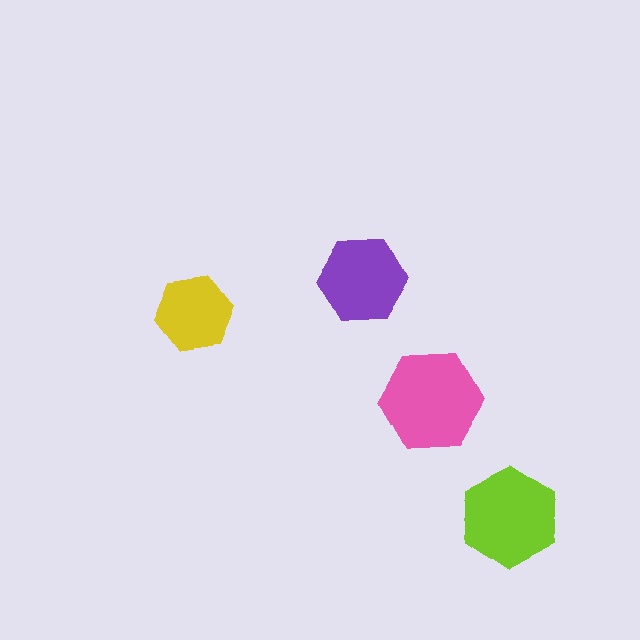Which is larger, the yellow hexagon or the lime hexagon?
The lime one.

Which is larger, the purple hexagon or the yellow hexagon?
The purple one.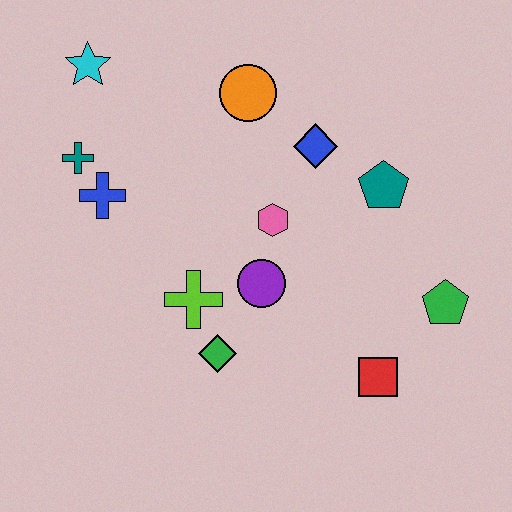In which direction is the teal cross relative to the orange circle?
The teal cross is to the left of the orange circle.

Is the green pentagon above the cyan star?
No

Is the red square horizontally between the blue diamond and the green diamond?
No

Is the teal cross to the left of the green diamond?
Yes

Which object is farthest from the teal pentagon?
The cyan star is farthest from the teal pentagon.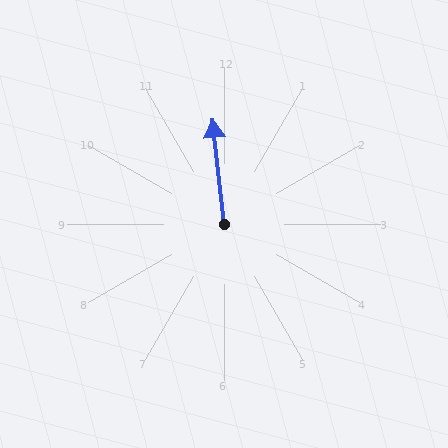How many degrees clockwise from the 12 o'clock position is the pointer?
Approximately 354 degrees.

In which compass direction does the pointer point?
North.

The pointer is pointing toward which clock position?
Roughly 12 o'clock.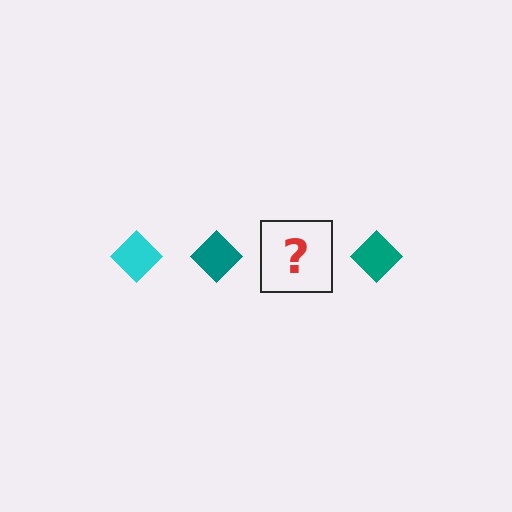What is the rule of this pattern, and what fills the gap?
The rule is that the pattern cycles through cyan, teal diamonds. The gap should be filled with a cyan diamond.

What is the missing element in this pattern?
The missing element is a cyan diamond.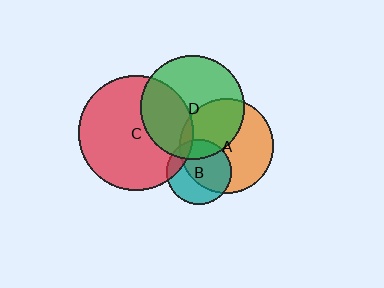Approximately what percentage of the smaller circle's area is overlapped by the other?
Approximately 15%.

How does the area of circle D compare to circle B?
Approximately 2.6 times.